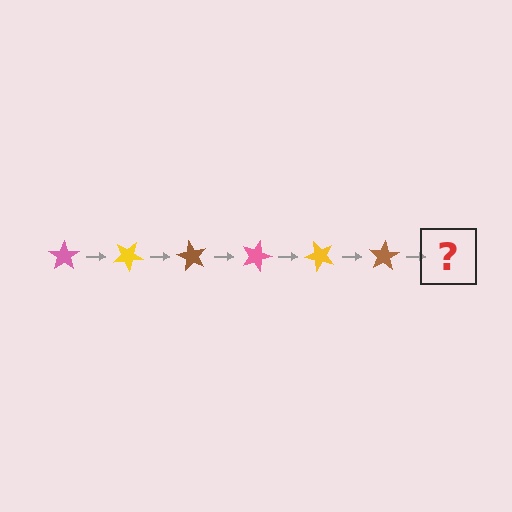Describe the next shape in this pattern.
It should be a pink star, rotated 180 degrees from the start.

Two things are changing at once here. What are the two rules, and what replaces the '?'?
The two rules are that it rotates 30 degrees each step and the color cycles through pink, yellow, and brown. The '?' should be a pink star, rotated 180 degrees from the start.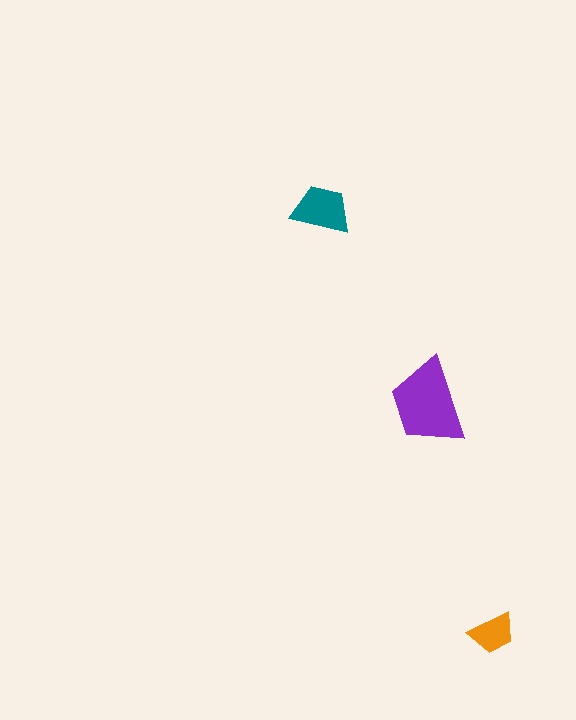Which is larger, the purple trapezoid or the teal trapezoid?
The purple one.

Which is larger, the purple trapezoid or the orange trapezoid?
The purple one.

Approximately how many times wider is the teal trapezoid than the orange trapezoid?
About 1.5 times wider.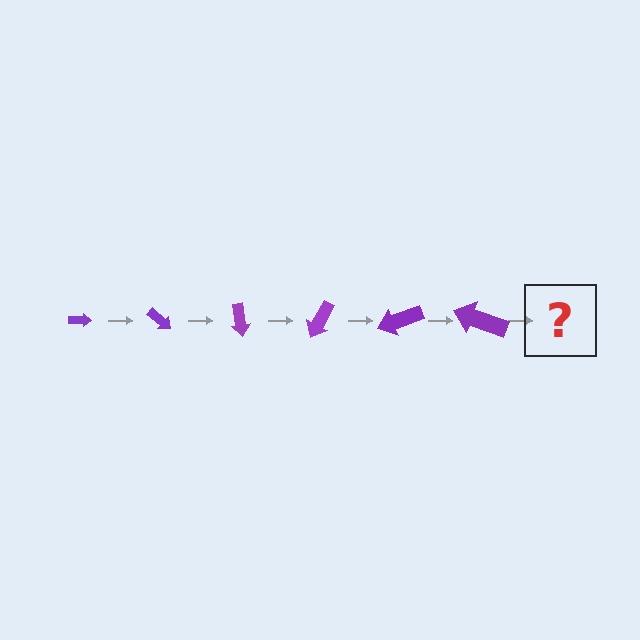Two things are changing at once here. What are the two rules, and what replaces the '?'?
The two rules are that the arrow grows larger each step and it rotates 40 degrees each step. The '?' should be an arrow, larger than the previous one and rotated 240 degrees from the start.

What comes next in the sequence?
The next element should be an arrow, larger than the previous one and rotated 240 degrees from the start.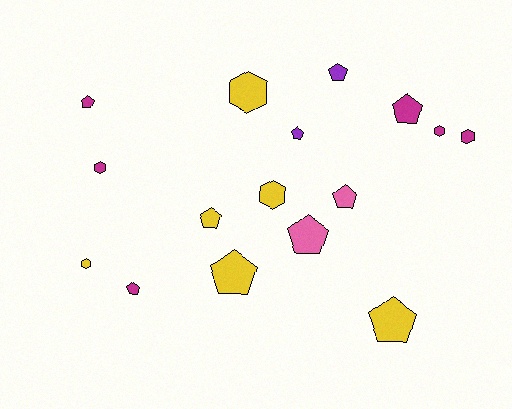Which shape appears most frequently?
Pentagon, with 10 objects.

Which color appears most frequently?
Yellow, with 6 objects.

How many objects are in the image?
There are 16 objects.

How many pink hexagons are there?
There are no pink hexagons.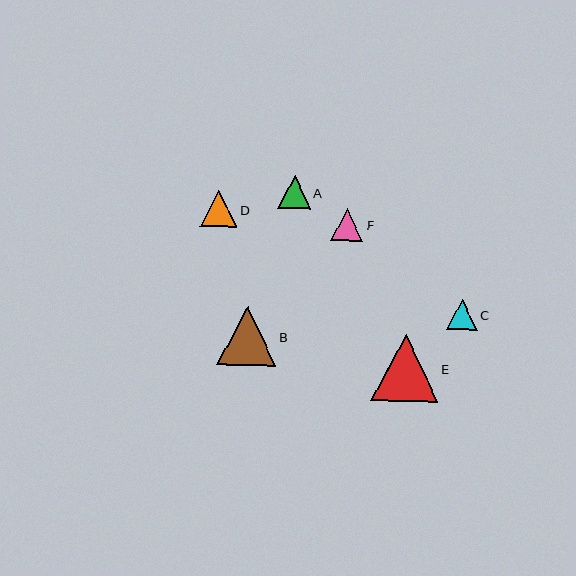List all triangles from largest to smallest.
From largest to smallest: E, B, D, A, F, C.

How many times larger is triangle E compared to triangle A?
Triangle E is approximately 2.1 times the size of triangle A.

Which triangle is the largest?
Triangle E is the largest with a size of approximately 67 pixels.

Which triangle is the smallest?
Triangle C is the smallest with a size of approximately 31 pixels.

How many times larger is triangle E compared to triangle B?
Triangle E is approximately 1.1 times the size of triangle B.